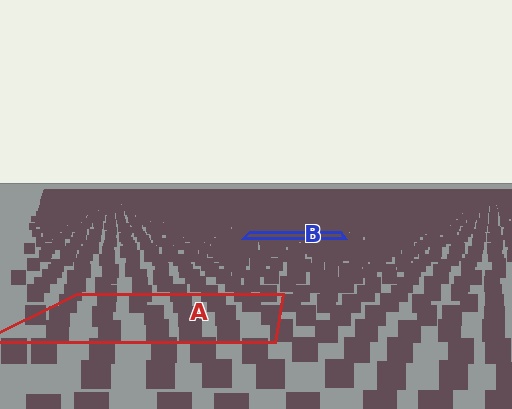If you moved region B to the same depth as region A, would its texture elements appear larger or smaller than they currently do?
They would appear larger. At a closer depth, the same texture elements are projected at a bigger on-screen size.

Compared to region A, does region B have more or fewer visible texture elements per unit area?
Region B has more texture elements per unit area — they are packed more densely because it is farther away.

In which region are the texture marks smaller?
The texture marks are smaller in region B, because it is farther away.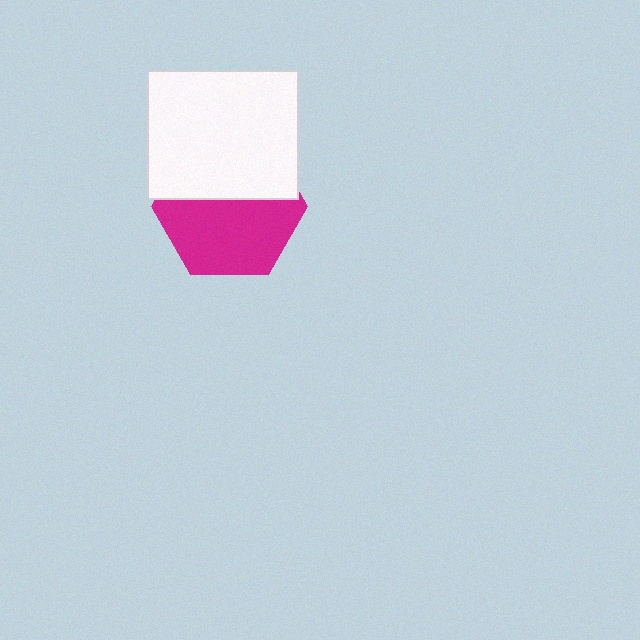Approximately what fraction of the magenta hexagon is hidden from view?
Roughly 43% of the magenta hexagon is hidden behind the white rectangle.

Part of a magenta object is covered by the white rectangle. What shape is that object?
It is a hexagon.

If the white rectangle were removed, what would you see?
You would see the complete magenta hexagon.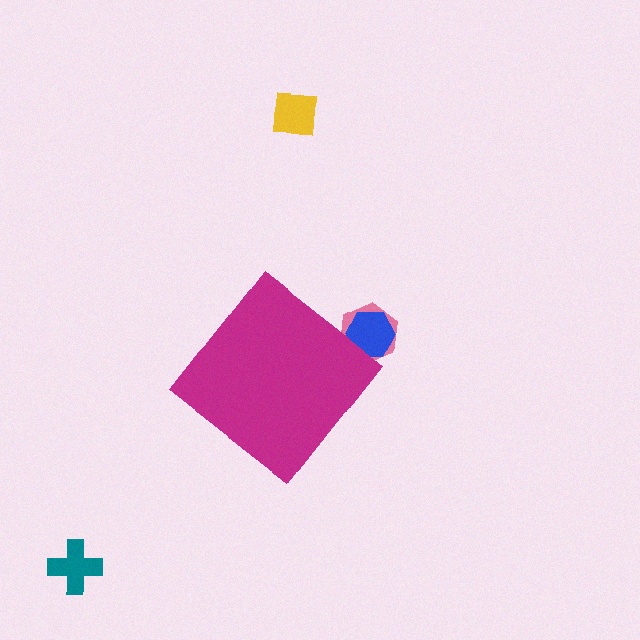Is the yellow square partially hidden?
No, the yellow square is fully visible.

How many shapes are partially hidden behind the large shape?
2 shapes are partially hidden.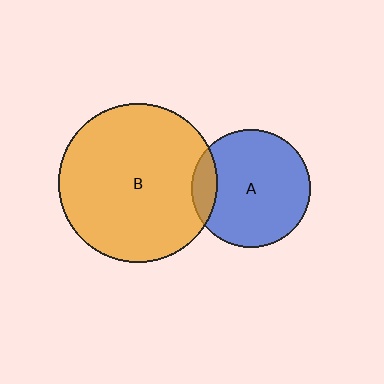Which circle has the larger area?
Circle B (orange).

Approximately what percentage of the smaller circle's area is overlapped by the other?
Approximately 10%.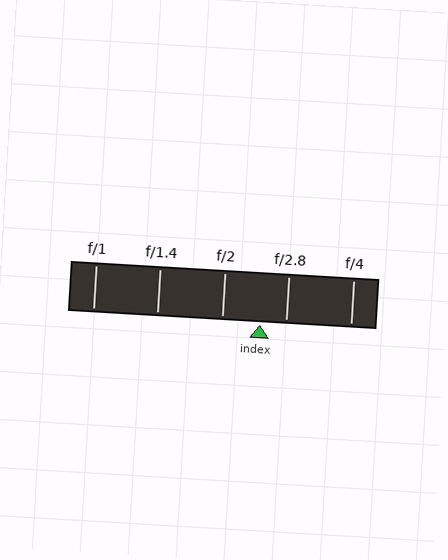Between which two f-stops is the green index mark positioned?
The index mark is between f/2 and f/2.8.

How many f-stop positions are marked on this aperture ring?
There are 5 f-stop positions marked.